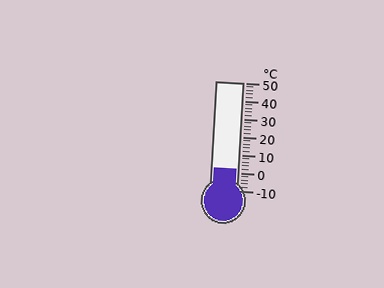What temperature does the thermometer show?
The thermometer shows approximately 2°C.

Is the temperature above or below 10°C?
The temperature is below 10°C.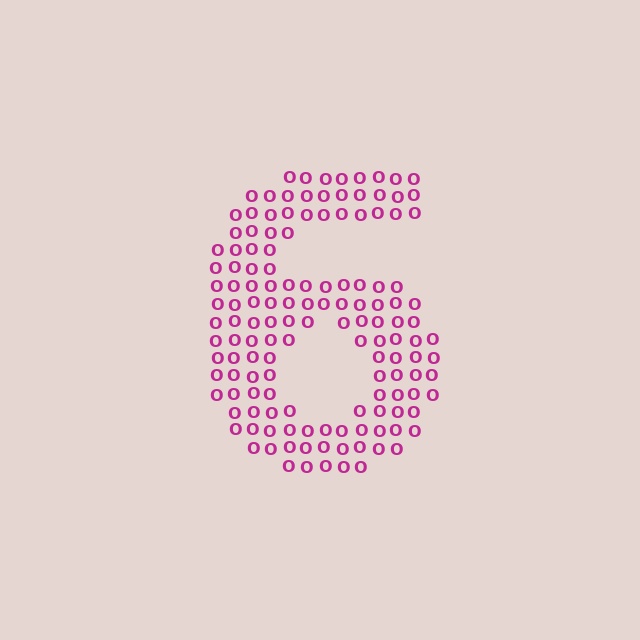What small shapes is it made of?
It is made of small letter O's.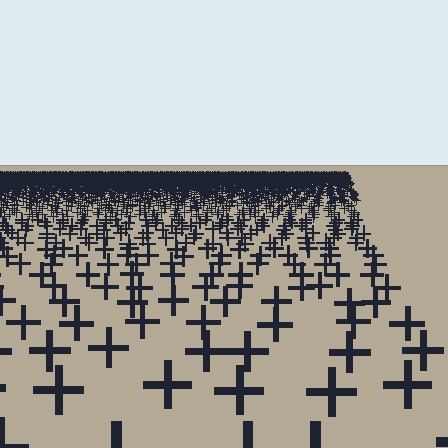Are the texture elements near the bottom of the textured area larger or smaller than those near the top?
Larger. Near the bottom, elements are closer to the viewer and appear at a bigger on-screen size.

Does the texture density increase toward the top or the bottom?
Density increases toward the top.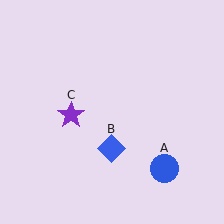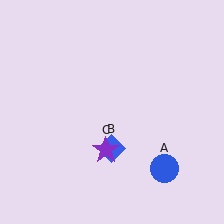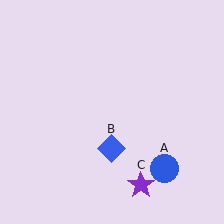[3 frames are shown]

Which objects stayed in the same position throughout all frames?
Blue circle (object A) and blue diamond (object B) remained stationary.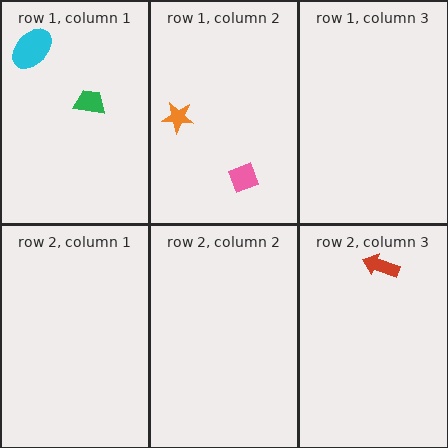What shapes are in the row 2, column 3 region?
The red arrow.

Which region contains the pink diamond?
The row 1, column 2 region.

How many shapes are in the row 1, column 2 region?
2.